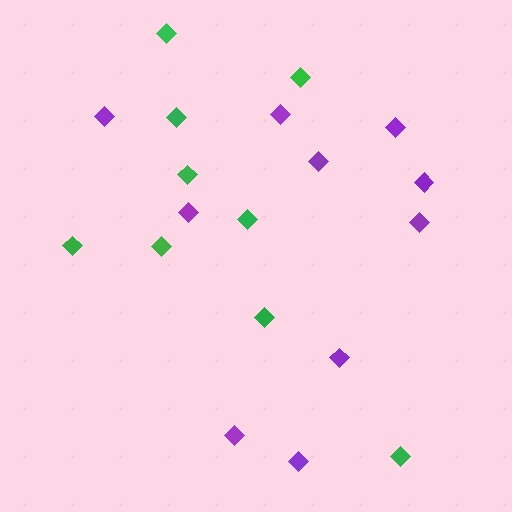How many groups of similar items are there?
There are 2 groups: one group of purple diamonds (10) and one group of green diamonds (9).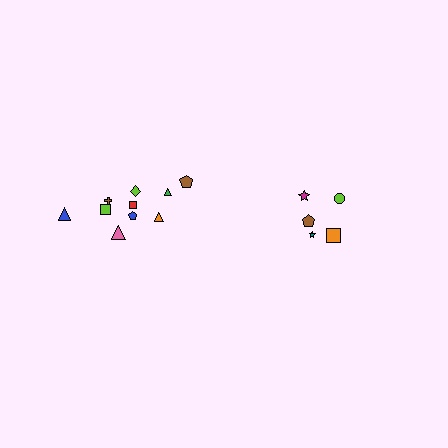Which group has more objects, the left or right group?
The left group.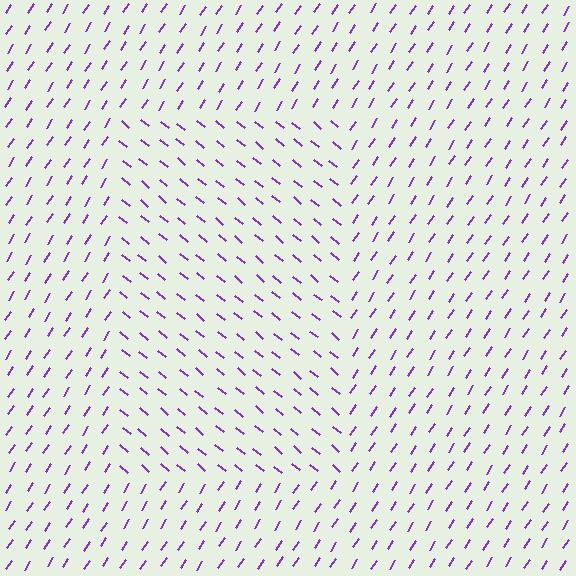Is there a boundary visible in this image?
Yes, there is a texture boundary formed by a change in line orientation.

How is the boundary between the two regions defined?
The boundary is defined purely by a change in line orientation (approximately 84 degrees difference). All lines are the same color and thickness.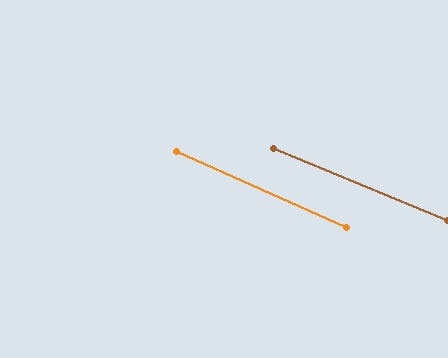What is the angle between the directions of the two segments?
Approximately 2 degrees.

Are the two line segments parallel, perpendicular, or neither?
Parallel — their directions differ by only 1.8°.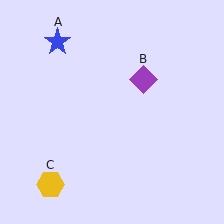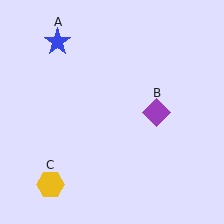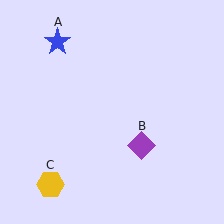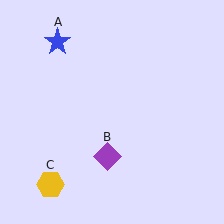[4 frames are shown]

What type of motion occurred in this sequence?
The purple diamond (object B) rotated clockwise around the center of the scene.